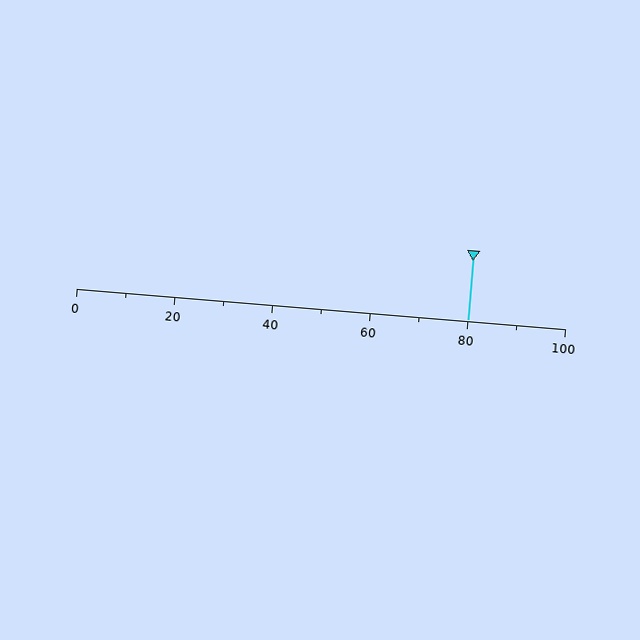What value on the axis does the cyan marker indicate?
The marker indicates approximately 80.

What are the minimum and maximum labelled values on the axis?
The axis runs from 0 to 100.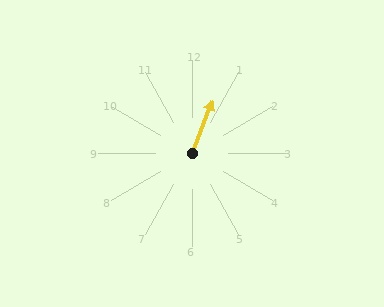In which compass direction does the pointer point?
North.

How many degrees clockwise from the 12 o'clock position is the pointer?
Approximately 21 degrees.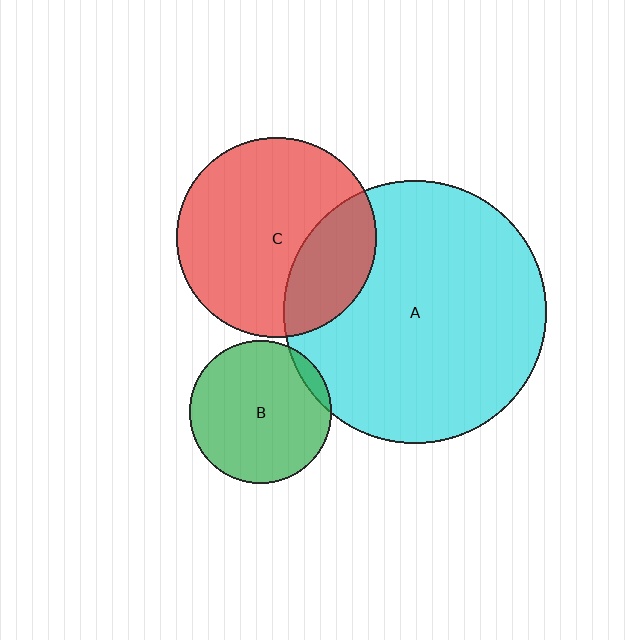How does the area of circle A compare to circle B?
Approximately 3.4 times.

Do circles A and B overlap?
Yes.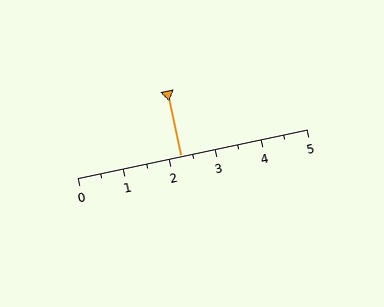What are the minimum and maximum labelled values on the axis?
The axis runs from 0 to 5.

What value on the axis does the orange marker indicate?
The marker indicates approximately 2.2.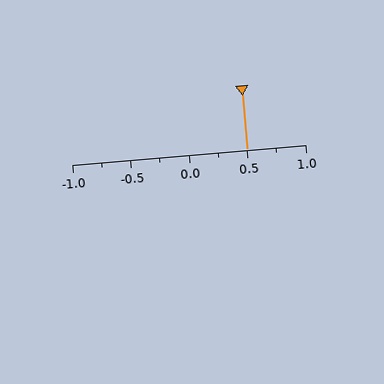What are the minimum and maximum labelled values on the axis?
The axis runs from -1.0 to 1.0.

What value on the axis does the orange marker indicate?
The marker indicates approximately 0.5.